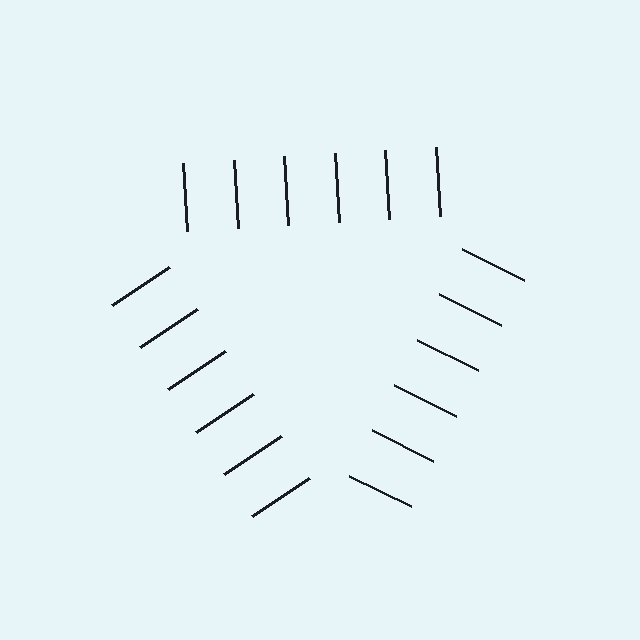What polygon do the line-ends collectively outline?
An illusory triangle — the line segments terminate on its edges but no continuous stroke is drawn.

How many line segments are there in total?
18 — 6 along each of the 3 edges.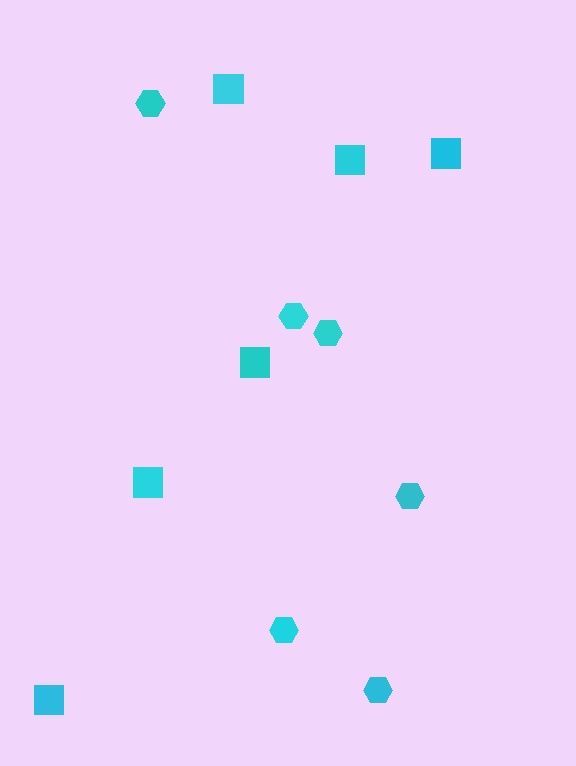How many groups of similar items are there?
There are 2 groups: one group of squares (6) and one group of hexagons (6).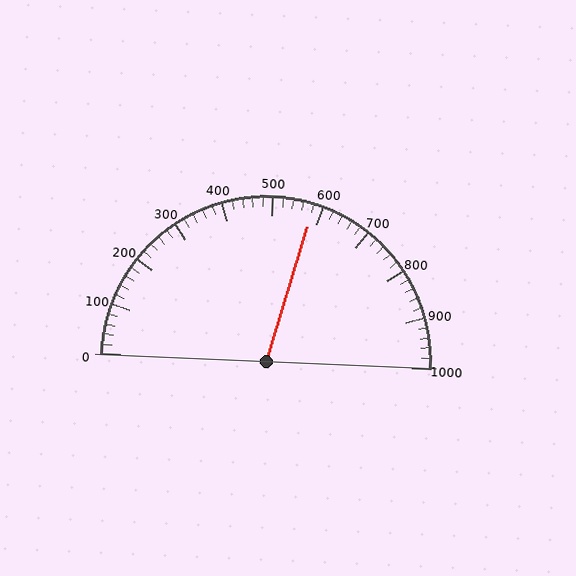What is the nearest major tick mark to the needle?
The nearest major tick mark is 600.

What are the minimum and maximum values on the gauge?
The gauge ranges from 0 to 1000.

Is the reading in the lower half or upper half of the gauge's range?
The reading is in the upper half of the range (0 to 1000).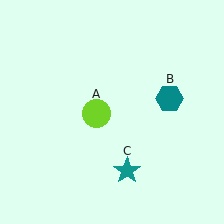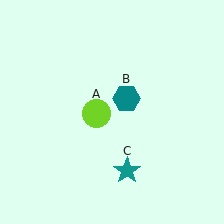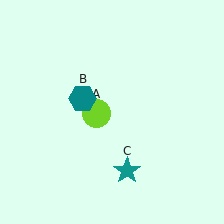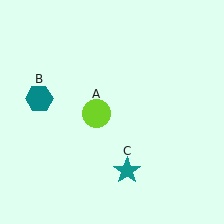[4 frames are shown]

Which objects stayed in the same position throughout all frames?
Lime circle (object A) and teal star (object C) remained stationary.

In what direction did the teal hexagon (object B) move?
The teal hexagon (object B) moved left.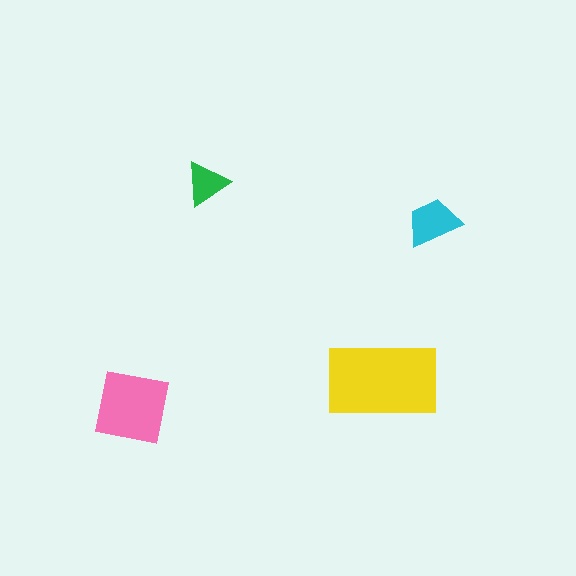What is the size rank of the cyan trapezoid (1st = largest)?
3rd.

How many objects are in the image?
There are 4 objects in the image.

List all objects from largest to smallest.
The yellow rectangle, the pink square, the cyan trapezoid, the green triangle.